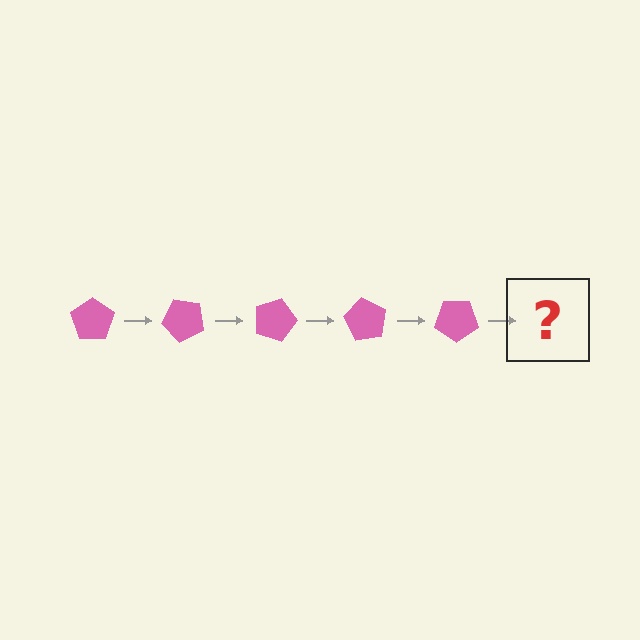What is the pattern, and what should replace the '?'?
The pattern is that the pentagon rotates 45 degrees each step. The '?' should be a pink pentagon rotated 225 degrees.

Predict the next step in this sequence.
The next step is a pink pentagon rotated 225 degrees.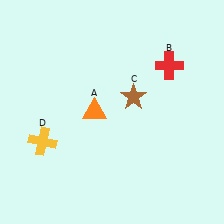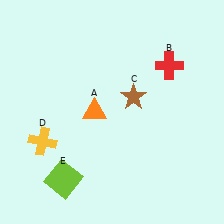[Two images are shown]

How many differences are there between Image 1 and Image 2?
There is 1 difference between the two images.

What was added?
A lime square (E) was added in Image 2.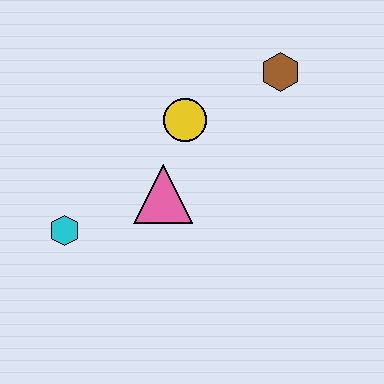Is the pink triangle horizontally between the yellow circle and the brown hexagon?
No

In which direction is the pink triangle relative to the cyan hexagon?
The pink triangle is to the right of the cyan hexagon.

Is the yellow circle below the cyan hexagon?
No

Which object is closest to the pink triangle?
The yellow circle is closest to the pink triangle.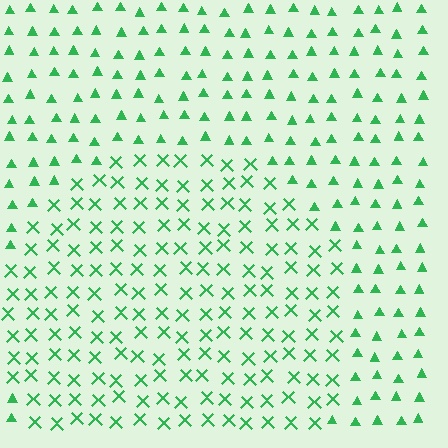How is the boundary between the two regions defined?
The boundary is defined by a change in element shape: X marks inside vs. triangles outside. All elements share the same color and spacing.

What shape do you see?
I see a circle.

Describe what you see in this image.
The image is filled with small green elements arranged in a uniform grid. A circle-shaped region contains X marks, while the surrounding area contains triangles. The boundary is defined purely by the change in element shape.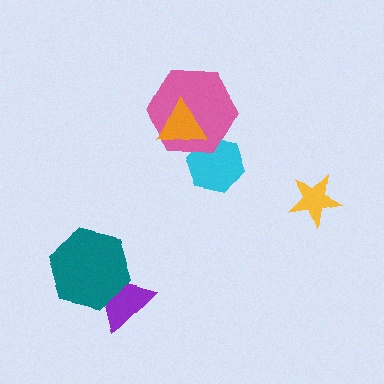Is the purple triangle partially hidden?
Yes, it is partially covered by another shape.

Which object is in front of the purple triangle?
The teal hexagon is in front of the purple triangle.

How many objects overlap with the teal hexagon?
1 object overlaps with the teal hexagon.